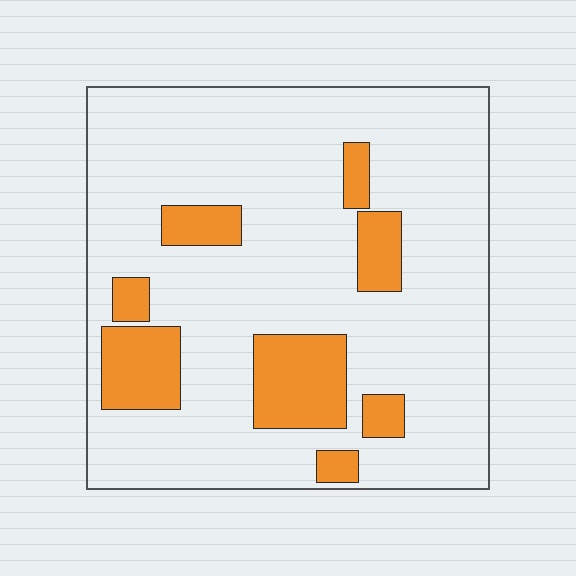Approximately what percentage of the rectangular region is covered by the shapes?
Approximately 20%.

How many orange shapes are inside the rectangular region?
8.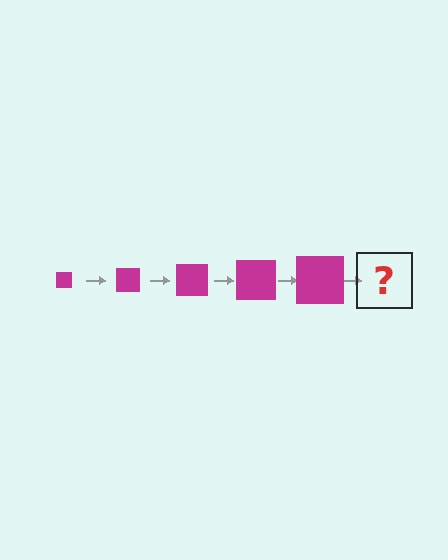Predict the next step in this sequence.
The next step is a magenta square, larger than the previous one.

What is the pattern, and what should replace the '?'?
The pattern is that the square gets progressively larger each step. The '?' should be a magenta square, larger than the previous one.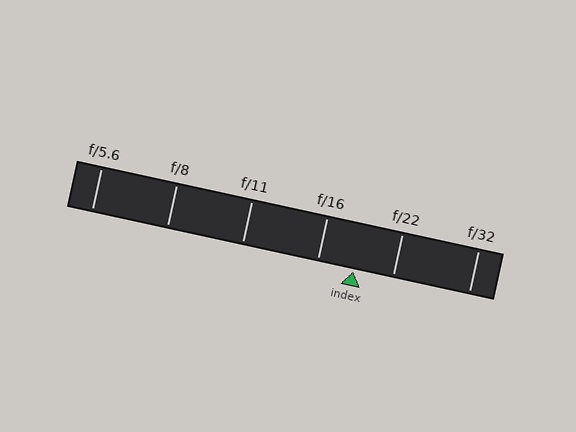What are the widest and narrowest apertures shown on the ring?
The widest aperture shown is f/5.6 and the narrowest is f/32.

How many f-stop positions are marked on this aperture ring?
There are 6 f-stop positions marked.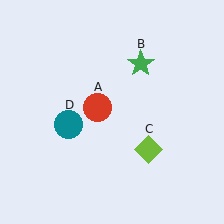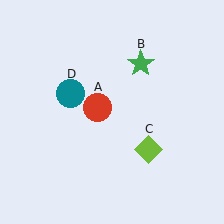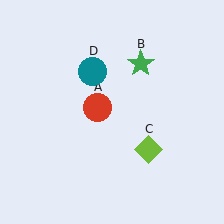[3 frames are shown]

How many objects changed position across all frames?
1 object changed position: teal circle (object D).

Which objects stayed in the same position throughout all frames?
Red circle (object A) and green star (object B) and lime diamond (object C) remained stationary.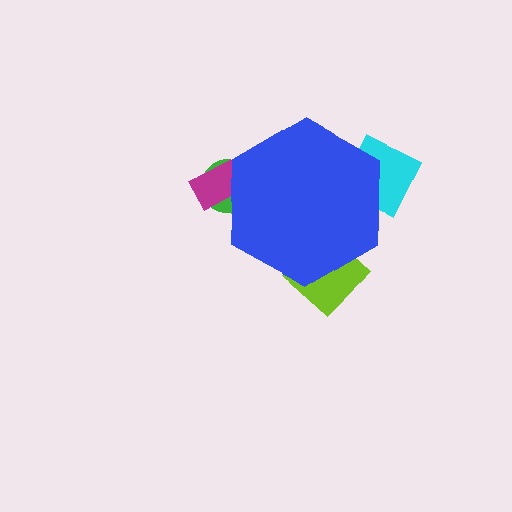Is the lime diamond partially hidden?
Yes, the lime diamond is partially hidden behind the blue hexagon.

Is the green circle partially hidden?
Yes, the green circle is partially hidden behind the blue hexagon.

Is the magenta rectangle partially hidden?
Yes, the magenta rectangle is partially hidden behind the blue hexagon.